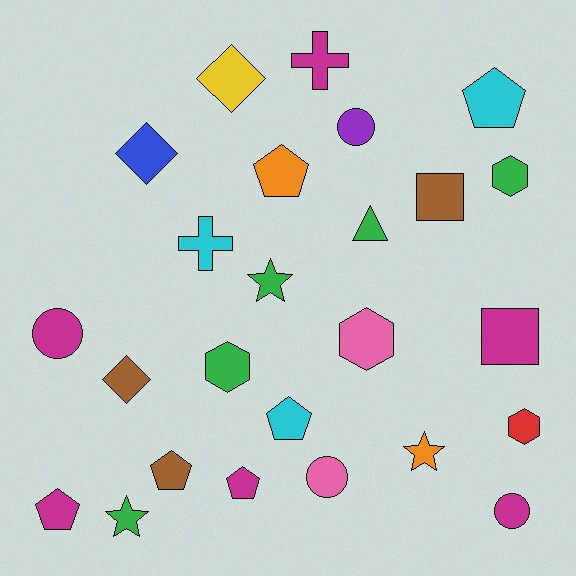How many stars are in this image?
There are 3 stars.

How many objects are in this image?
There are 25 objects.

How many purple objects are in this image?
There is 1 purple object.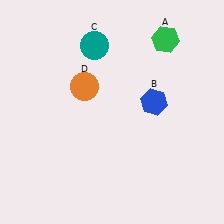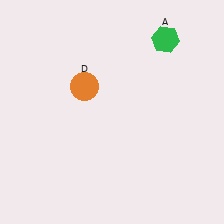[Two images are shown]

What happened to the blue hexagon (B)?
The blue hexagon (B) was removed in Image 2. It was in the top-right area of Image 1.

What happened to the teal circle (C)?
The teal circle (C) was removed in Image 2. It was in the top-left area of Image 1.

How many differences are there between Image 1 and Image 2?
There are 2 differences between the two images.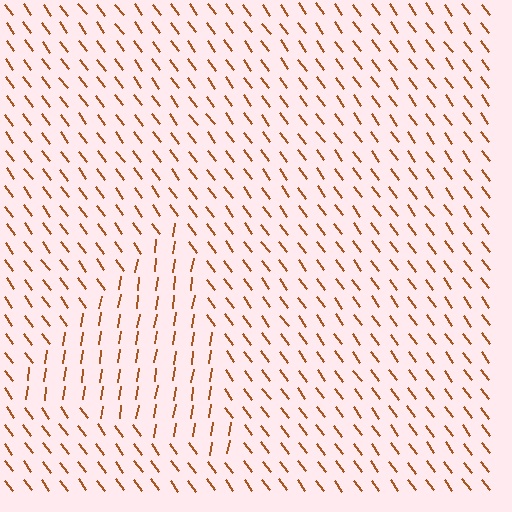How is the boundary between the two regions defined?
The boundary is defined purely by a change in line orientation (approximately 45 degrees difference). All lines are the same color and thickness.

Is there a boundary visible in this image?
Yes, there is a texture boundary formed by a change in line orientation.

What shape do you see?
I see a triangle.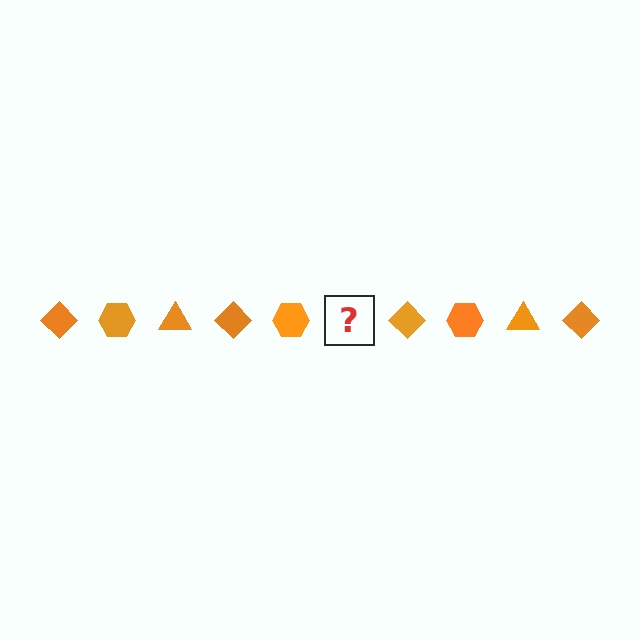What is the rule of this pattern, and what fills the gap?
The rule is that the pattern cycles through diamond, hexagon, triangle shapes in orange. The gap should be filled with an orange triangle.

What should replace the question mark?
The question mark should be replaced with an orange triangle.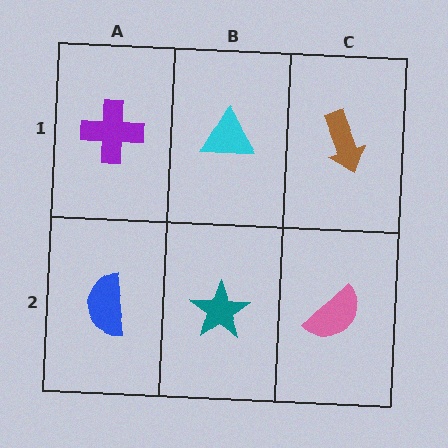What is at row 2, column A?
A blue semicircle.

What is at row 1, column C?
A brown arrow.